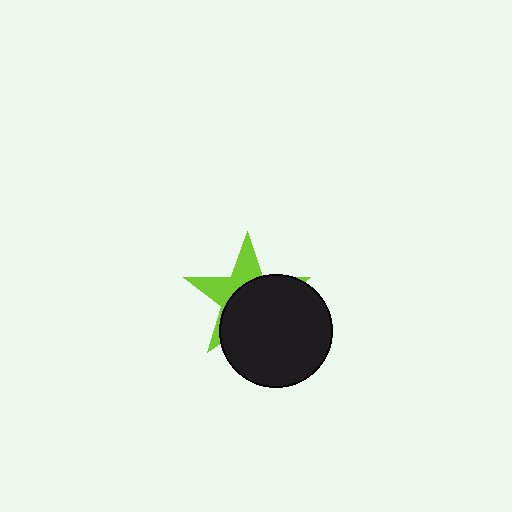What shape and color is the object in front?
The object in front is a black circle.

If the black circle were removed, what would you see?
You would see the complete lime star.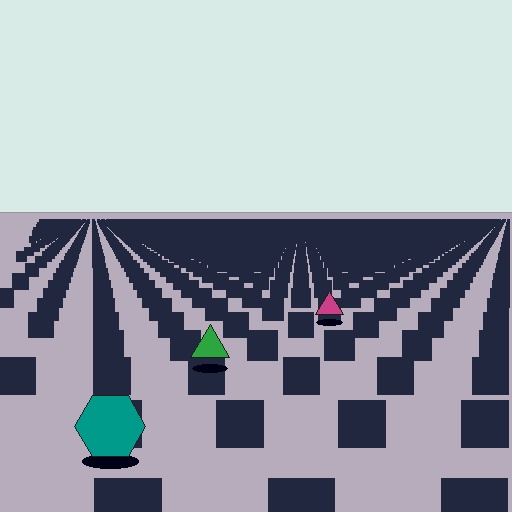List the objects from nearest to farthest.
From nearest to farthest: the teal hexagon, the green triangle, the magenta triangle.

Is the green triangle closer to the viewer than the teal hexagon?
No. The teal hexagon is closer — you can tell from the texture gradient: the ground texture is coarser near it.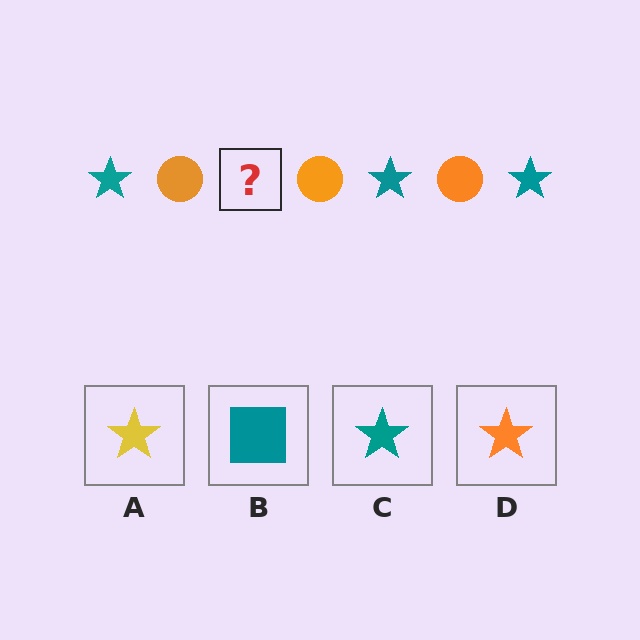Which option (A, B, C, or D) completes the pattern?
C.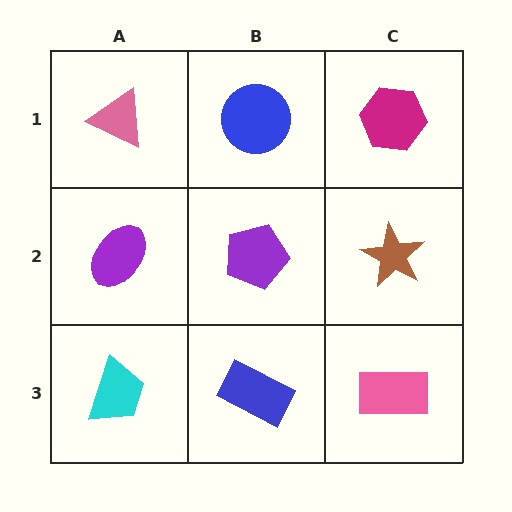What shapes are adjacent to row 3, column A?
A purple ellipse (row 2, column A), a blue rectangle (row 3, column B).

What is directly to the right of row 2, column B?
A brown star.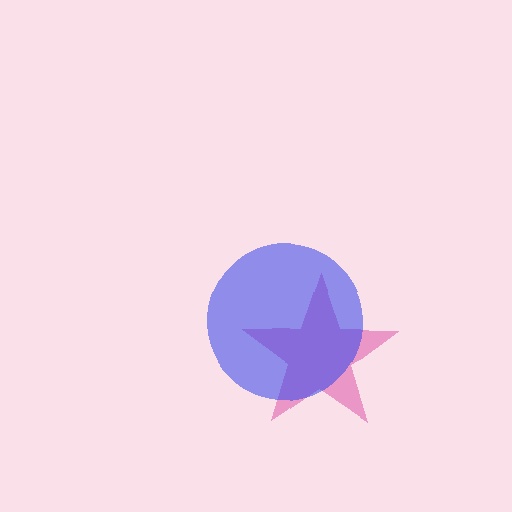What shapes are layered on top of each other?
The layered shapes are: a magenta star, a blue circle.